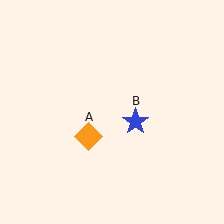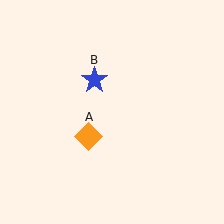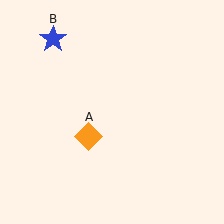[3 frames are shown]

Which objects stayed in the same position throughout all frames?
Orange diamond (object A) remained stationary.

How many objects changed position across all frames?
1 object changed position: blue star (object B).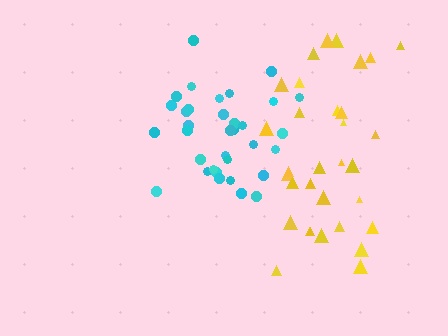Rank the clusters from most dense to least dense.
cyan, yellow.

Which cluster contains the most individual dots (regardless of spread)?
Cyan (34).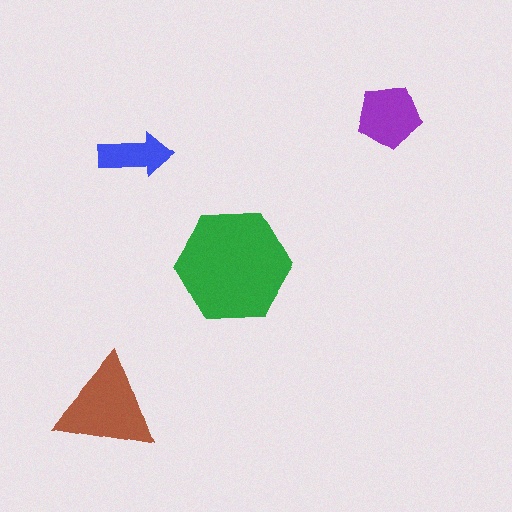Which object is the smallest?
The blue arrow.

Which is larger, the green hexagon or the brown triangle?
The green hexagon.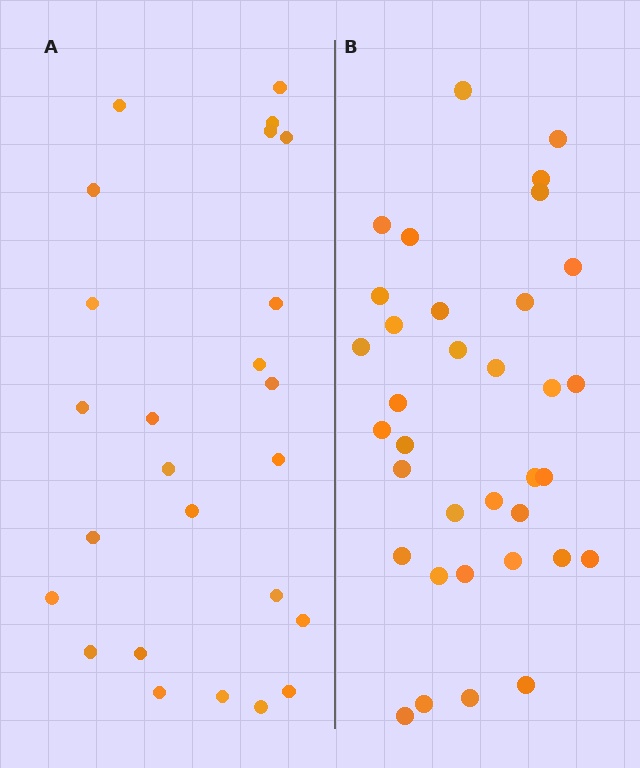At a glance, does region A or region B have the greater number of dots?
Region B (the right region) has more dots.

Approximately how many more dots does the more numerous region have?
Region B has roughly 10 or so more dots than region A.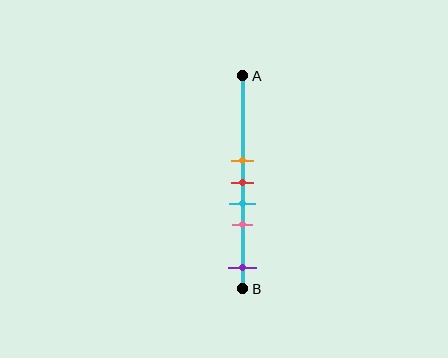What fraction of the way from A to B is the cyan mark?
The cyan mark is approximately 60% (0.6) of the way from A to B.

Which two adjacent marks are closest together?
The orange and red marks are the closest adjacent pair.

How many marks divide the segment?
There are 5 marks dividing the segment.